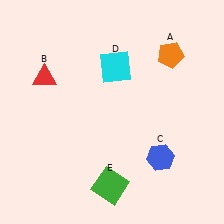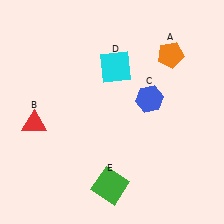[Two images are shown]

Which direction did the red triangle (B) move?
The red triangle (B) moved down.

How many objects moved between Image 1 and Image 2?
2 objects moved between the two images.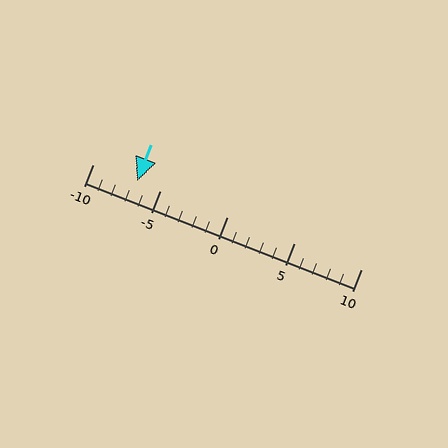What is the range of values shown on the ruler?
The ruler shows values from -10 to 10.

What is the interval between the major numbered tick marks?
The major tick marks are spaced 5 units apart.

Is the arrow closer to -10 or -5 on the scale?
The arrow is closer to -5.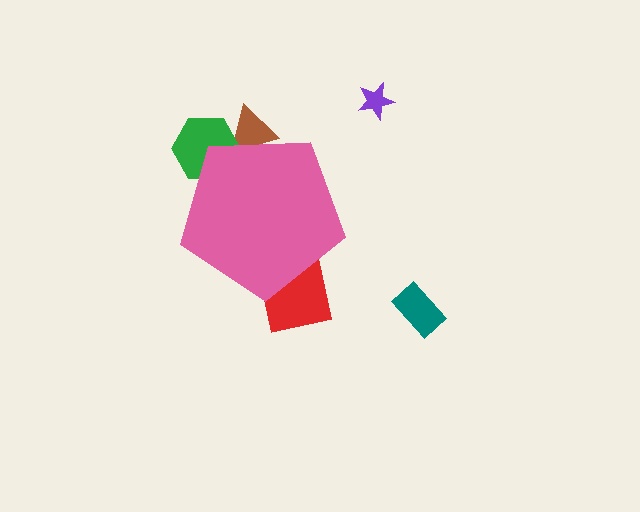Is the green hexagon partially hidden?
Yes, the green hexagon is partially hidden behind the pink pentagon.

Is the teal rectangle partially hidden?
No, the teal rectangle is fully visible.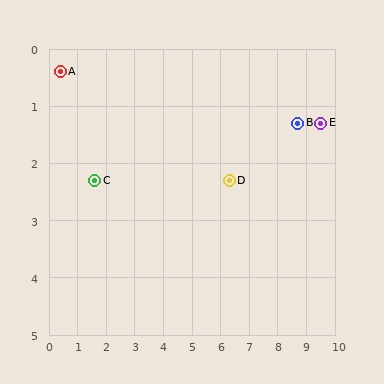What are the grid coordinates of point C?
Point C is at approximately (1.6, 2.3).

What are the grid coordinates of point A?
Point A is at approximately (0.4, 0.4).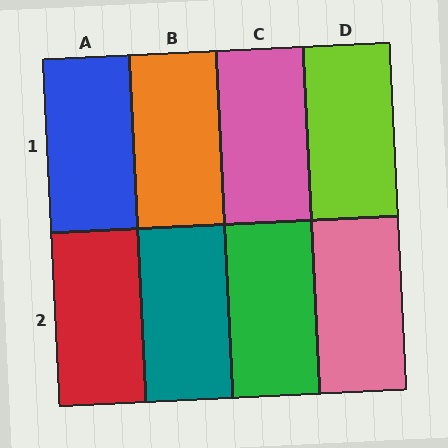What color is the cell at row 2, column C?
Green.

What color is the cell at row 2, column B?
Teal.